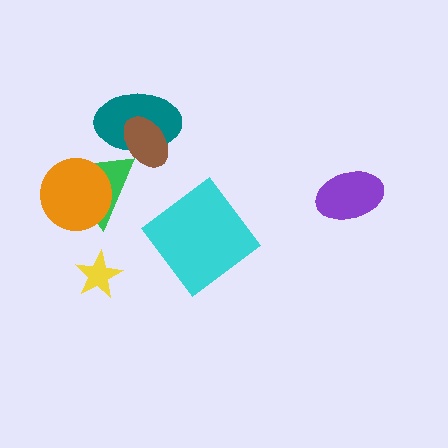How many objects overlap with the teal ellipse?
2 objects overlap with the teal ellipse.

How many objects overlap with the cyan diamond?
0 objects overlap with the cyan diamond.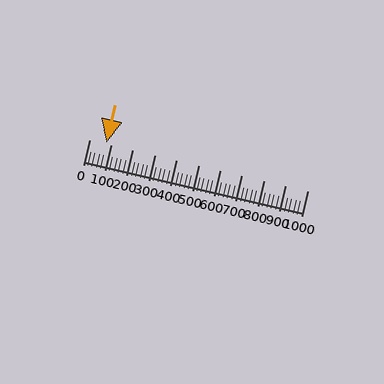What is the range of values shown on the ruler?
The ruler shows values from 0 to 1000.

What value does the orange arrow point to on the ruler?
The orange arrow points to approximately 80.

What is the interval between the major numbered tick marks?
The major tick marks are spaced 100 units apart.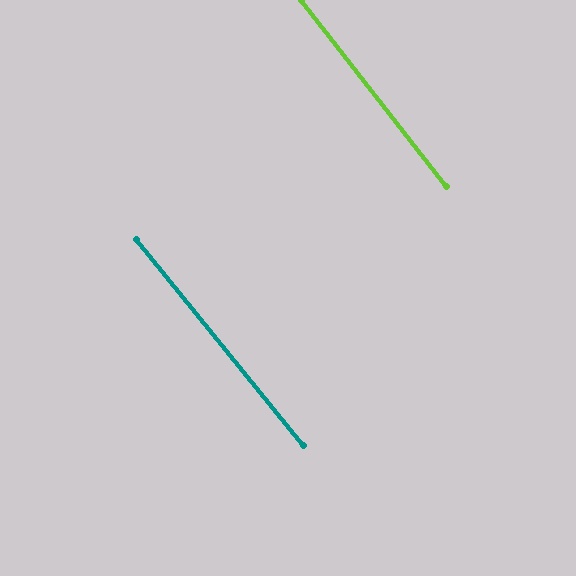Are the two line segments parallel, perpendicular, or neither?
Parallel — their directions differ by only 1.1°.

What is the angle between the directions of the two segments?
Approximately 1 degree.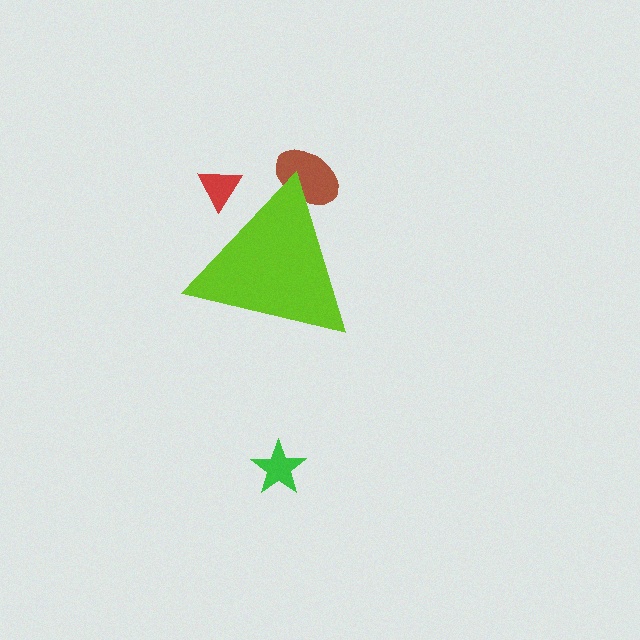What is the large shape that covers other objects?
A lime triangle.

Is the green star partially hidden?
No, the green star is fully visible.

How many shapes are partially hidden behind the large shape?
2 shapes are partially hidden.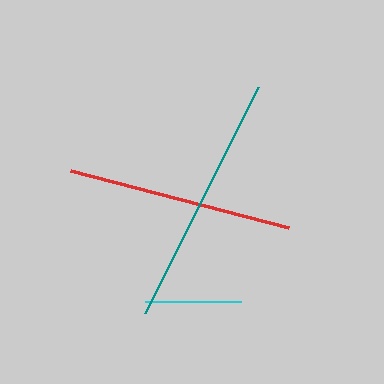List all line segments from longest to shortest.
From longest to shortest: teal, red, cyan.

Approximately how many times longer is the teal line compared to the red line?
The teal line is approximately 1.1 times the length of the red line.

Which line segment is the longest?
The teal line is the longest at approximately 252 pixels.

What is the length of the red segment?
The red segment is approximately 225 pixels long.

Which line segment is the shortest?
The cyan line is the shortest at approximately 96 pixels.